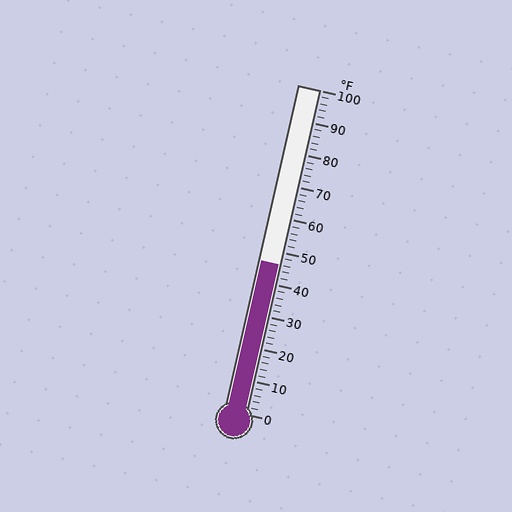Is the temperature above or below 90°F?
The temperature is below 90°F.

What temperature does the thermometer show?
The thermometer shows approximately 46°F.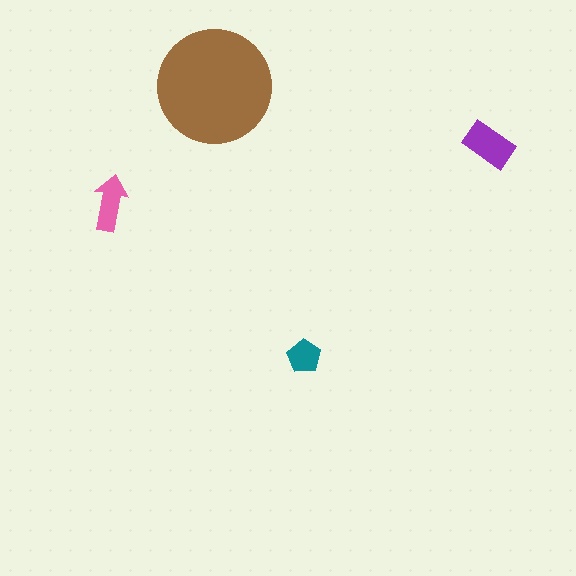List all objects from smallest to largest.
The teal pentagon, the pink arrow, the purple rectangle, the brown circle.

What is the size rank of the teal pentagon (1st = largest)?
4th.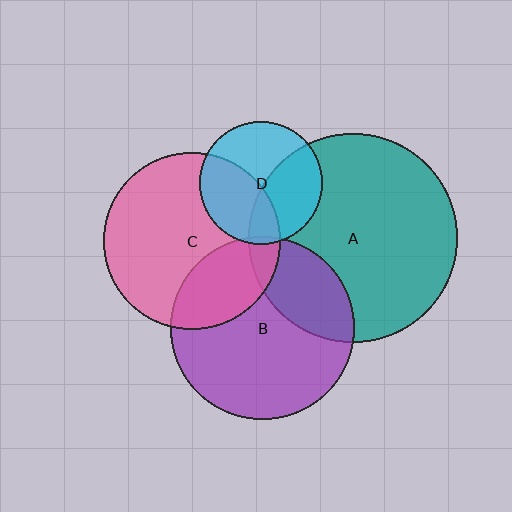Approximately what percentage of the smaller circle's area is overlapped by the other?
Approximately 5%.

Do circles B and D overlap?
Yes.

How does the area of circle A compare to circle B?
Approximately 1.3 times.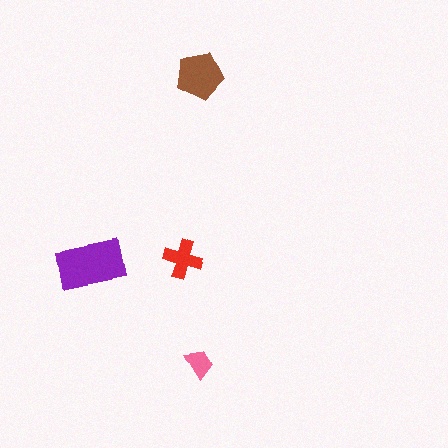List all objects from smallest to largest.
The pink trapezoid, the red cross, the brown pentagon, the purple rectangle.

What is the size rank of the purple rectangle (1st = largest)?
1st.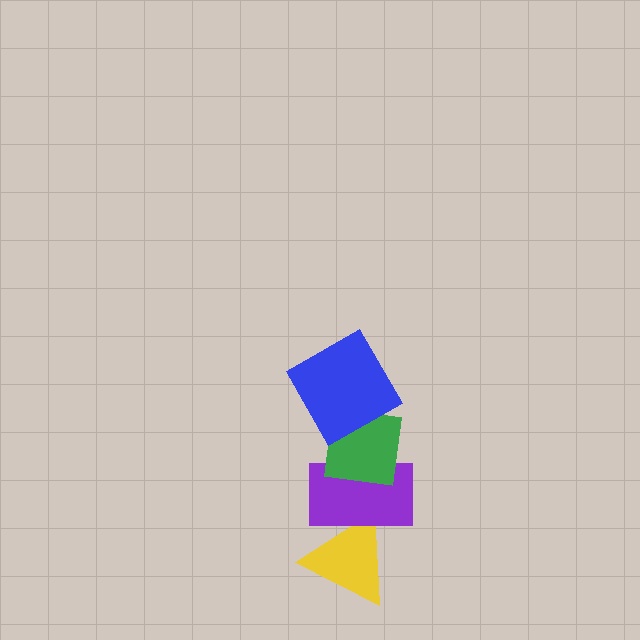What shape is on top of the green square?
The blue square is on top of the green square.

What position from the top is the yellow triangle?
The yellow triangle is 4th from the top.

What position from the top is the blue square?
The blue square is 1st from the top.